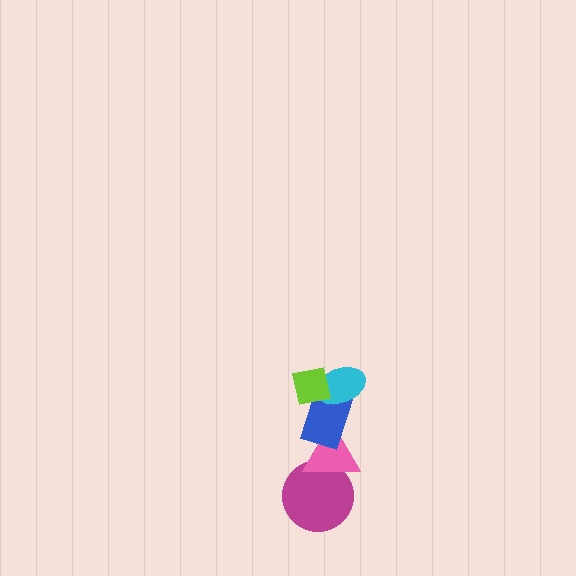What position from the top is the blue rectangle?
The blue rectangle is 3rd from the top.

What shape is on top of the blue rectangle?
The cyan ellipse is on top of the blue rectangle.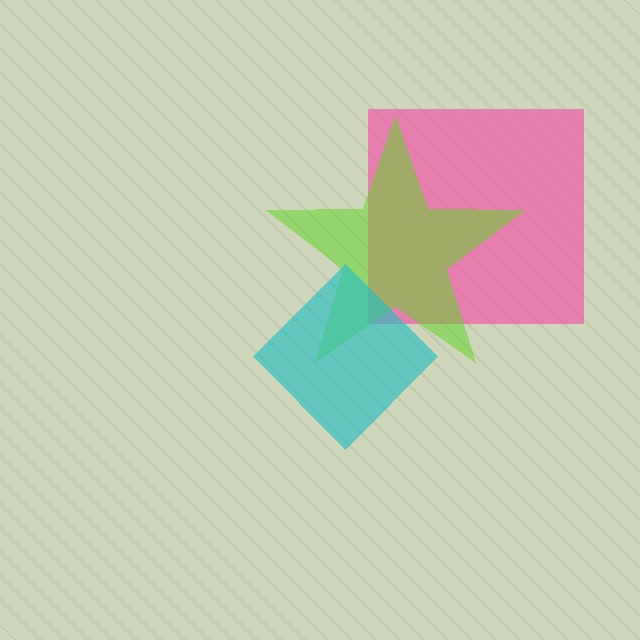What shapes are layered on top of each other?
The layered shapes are: a pink square, a lime star, a cyan diamond.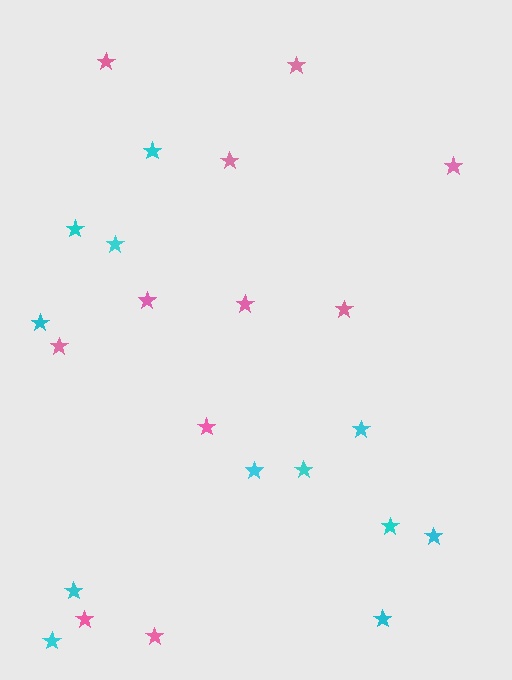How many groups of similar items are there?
There are 2 groups: one group of pink stars (11) and one group of cyan stars (12).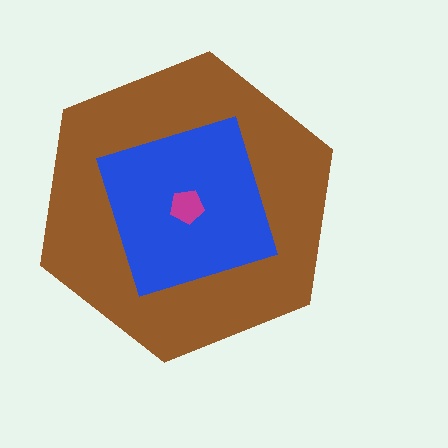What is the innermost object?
The magenta pentagon.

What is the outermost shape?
The brown hexagon.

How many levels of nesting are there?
3.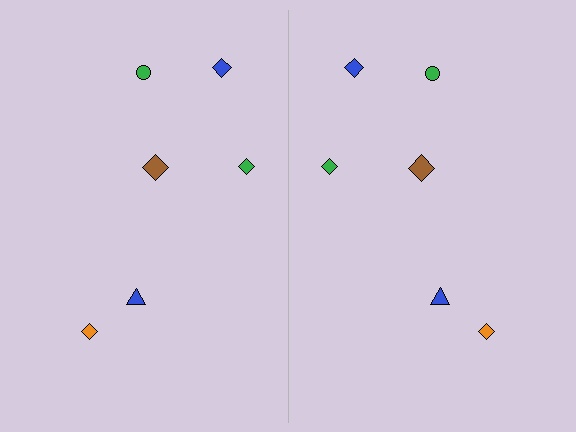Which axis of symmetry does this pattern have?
The pattern has a vertical axis of symmetry running through the center of the image.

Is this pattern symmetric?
Yes, this pattern has bilateral (reflection) symmetry.